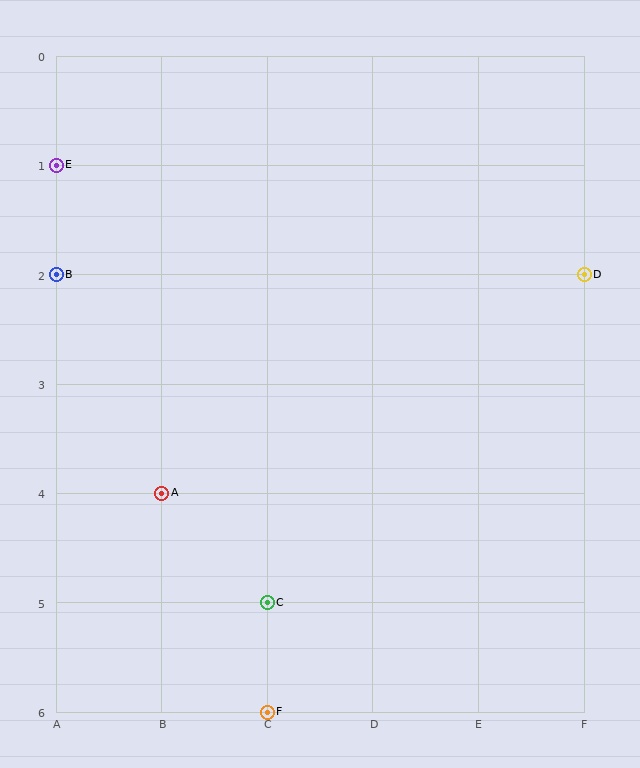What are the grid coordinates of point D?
Point D is at grid coordinates (F, 2).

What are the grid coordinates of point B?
Point B is at grid coordinates (A, 2).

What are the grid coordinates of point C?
Point C is at grid coordinates (C, 5).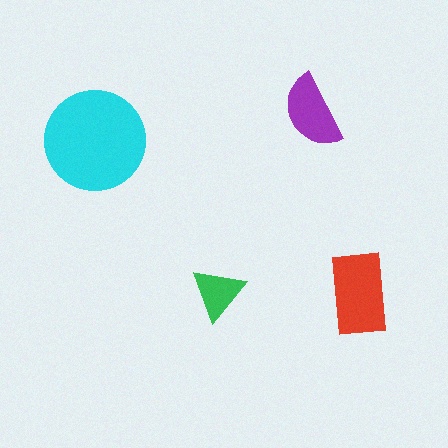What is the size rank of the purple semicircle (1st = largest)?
3rd.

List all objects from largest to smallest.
The cyan circle, the red rectangle, the purple semicircle, the green triangle.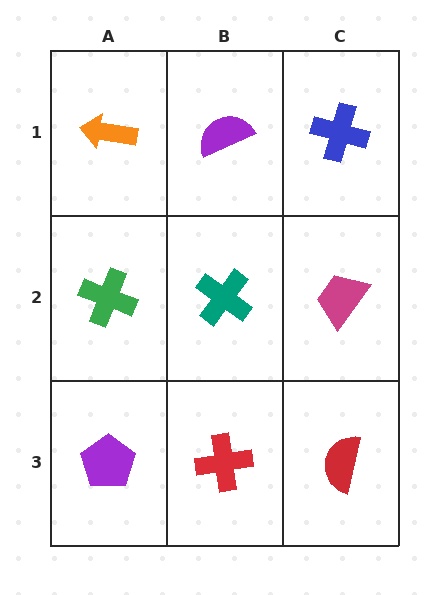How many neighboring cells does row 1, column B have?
3.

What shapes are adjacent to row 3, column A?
A green cross (row 2, column A), a red cross (row 3, column B).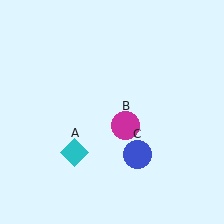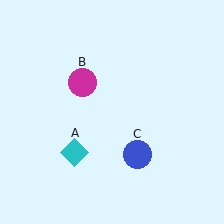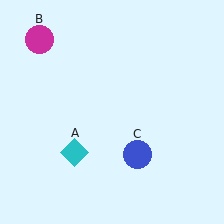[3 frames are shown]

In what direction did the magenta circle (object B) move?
The magenta circle (object B) moved up and to the left.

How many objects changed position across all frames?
1 object changed position: magenta circle (object B).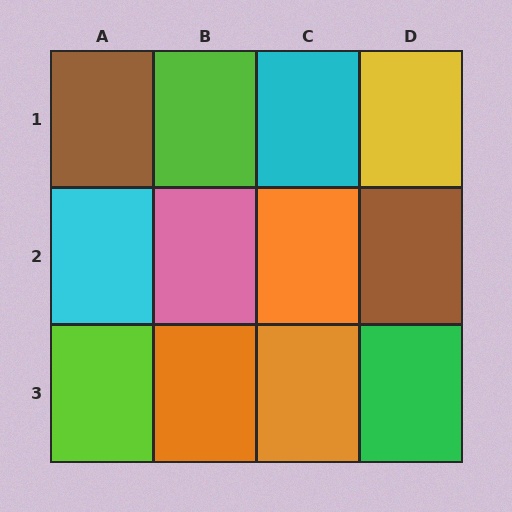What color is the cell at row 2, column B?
Pink.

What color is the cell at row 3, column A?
Lime.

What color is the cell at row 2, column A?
Cyan.